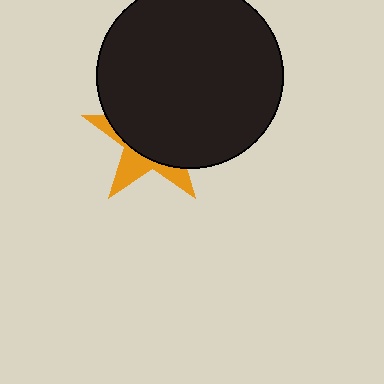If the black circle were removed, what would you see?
You would see the complete orange star.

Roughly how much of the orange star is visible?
A small part of it is visible (roughly 32%).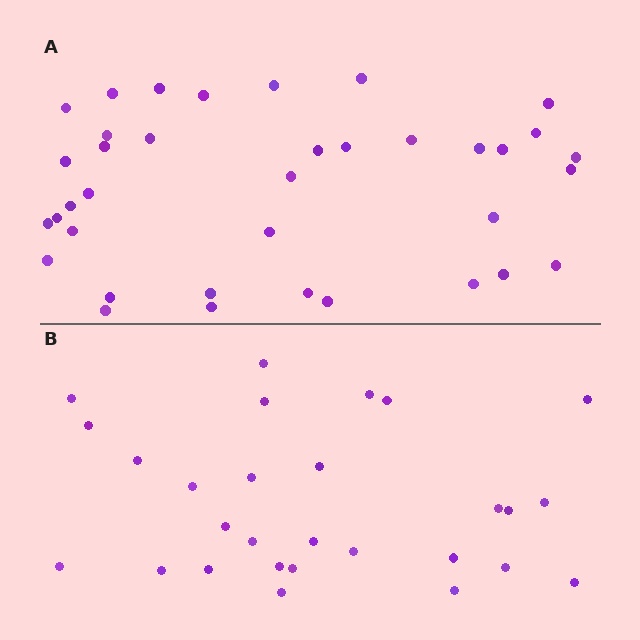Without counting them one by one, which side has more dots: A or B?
Region A (the top region) has more dots.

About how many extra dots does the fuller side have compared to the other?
Region A has roughly 8 or so more dots than region B.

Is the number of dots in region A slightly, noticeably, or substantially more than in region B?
Region A has noticeably more, but not dramatically so. The ratio is roughly 1.3 to 1.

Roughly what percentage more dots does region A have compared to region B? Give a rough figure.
About 30% more.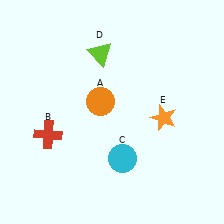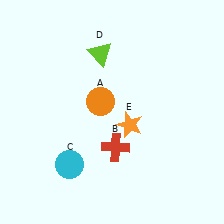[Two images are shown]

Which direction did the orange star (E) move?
The orange star (E) moved left.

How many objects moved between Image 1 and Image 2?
3 objects moved between the two images.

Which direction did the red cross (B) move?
The red cross (B) moved right.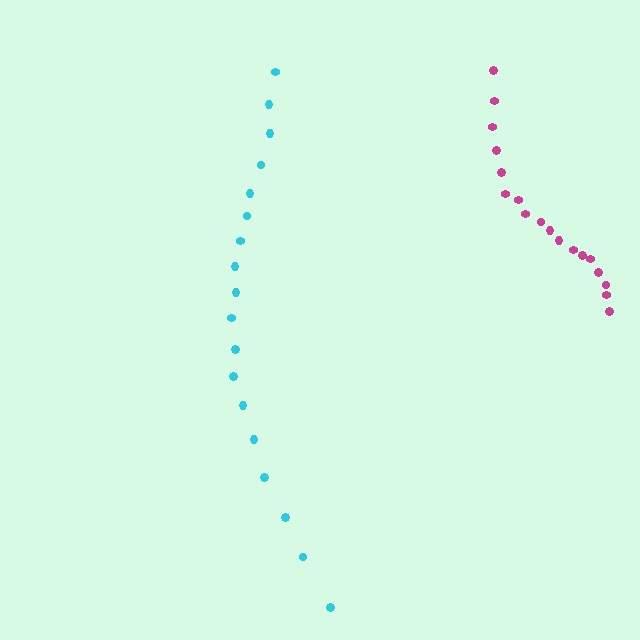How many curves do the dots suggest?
There are 2 distinct paths.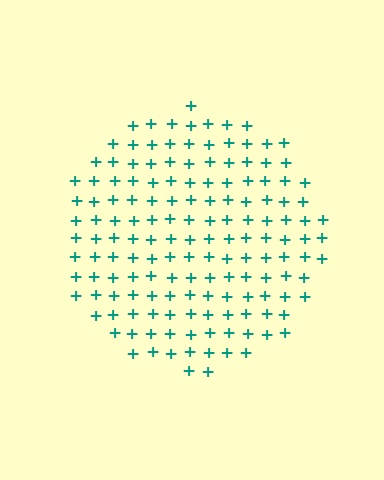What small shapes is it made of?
It is made of small plus signs.